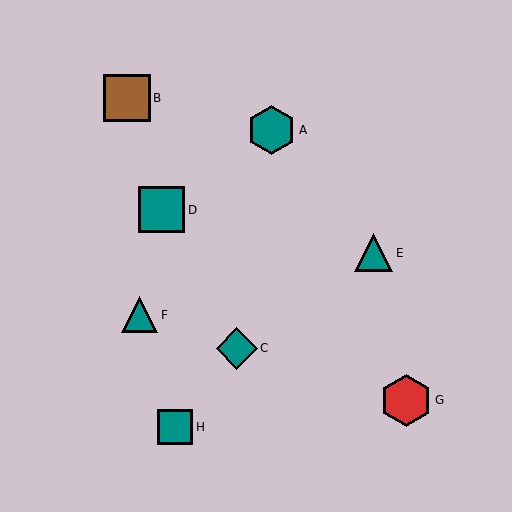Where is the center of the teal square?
The center of the teal square is at (175, 427).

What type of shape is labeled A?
Shape A is a teal hexagon.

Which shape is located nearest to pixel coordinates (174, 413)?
The teal square (labeled H) at (175, 427) is nearest to that location.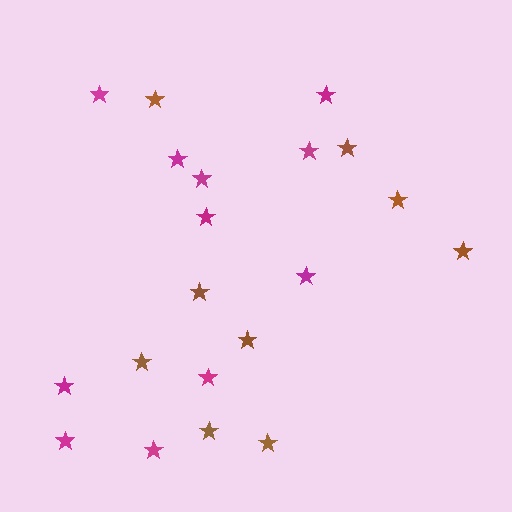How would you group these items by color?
There are 2 groups: one group of brown stars (9) and one group of magenta stars (11).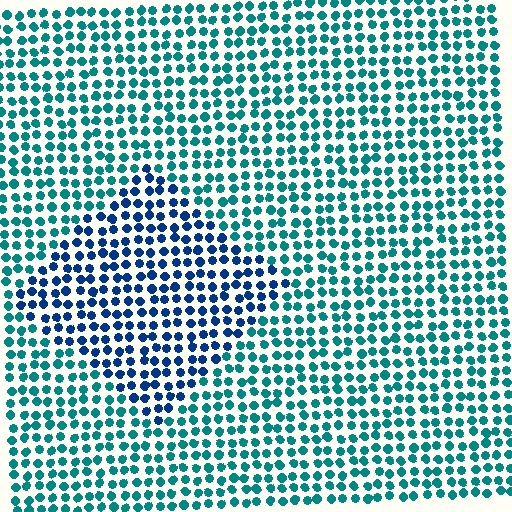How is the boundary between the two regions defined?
The boundary is defined purely by a slight shift in hue (about 39 degrees). Spacing, size, and orientation are identical on both sides.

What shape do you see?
I see a diamond.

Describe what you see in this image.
The image is filled with small teal elements in a uniform arrangement. A diamond-shaped region is visible where the elements are tinted to a slightly different hue, forming a subtle color boundary.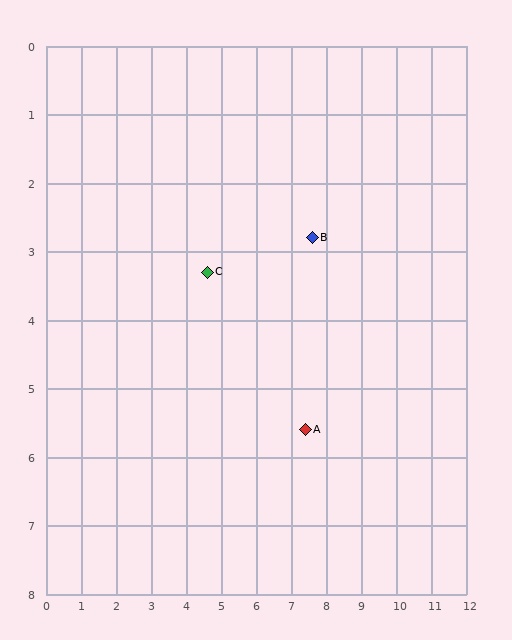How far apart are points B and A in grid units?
Points B and A are about 2.8 grid units apart.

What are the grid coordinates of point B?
Point B is at approximately (7.6, 2.8).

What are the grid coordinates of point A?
Point A is at approximately (7.4, 5.6).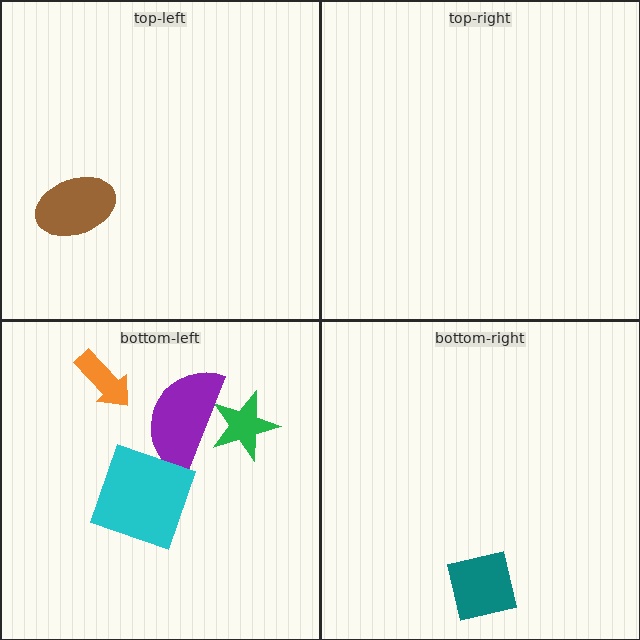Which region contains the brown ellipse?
The top-left region.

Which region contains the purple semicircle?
The bottom-left region.